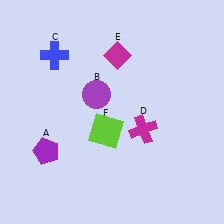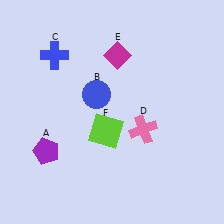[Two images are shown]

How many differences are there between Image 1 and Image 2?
There are 2 differences between the two images.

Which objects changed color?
B changed from purple to blue. D changed from magenta to pink.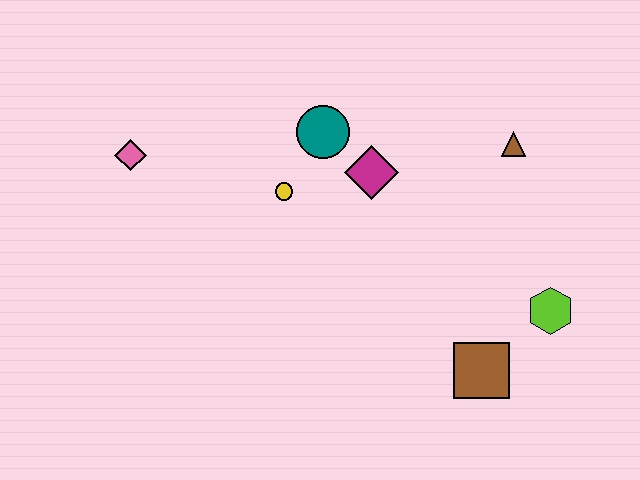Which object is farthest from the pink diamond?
The lime hexagon is farthest from the pink diamond.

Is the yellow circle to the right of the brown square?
No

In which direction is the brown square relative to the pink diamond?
The brown square is to the right of the pink diamond.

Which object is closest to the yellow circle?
The teal circle is closest to the yellow circle.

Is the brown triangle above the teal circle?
No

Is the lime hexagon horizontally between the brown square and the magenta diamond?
No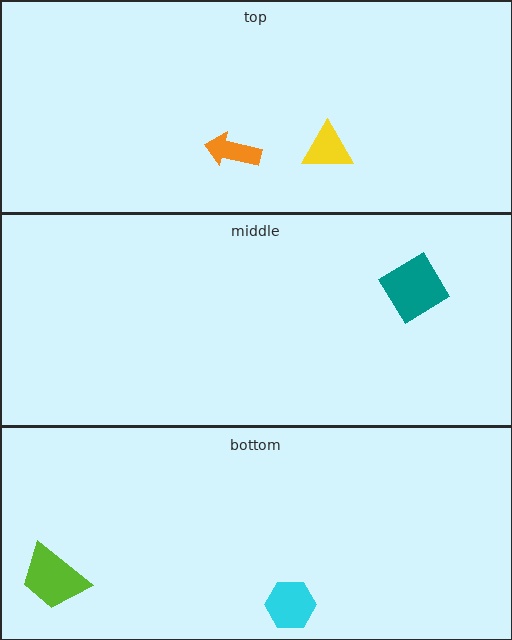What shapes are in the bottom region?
The cyan hexagon, the lime trapezoid.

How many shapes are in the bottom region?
2.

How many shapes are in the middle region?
1.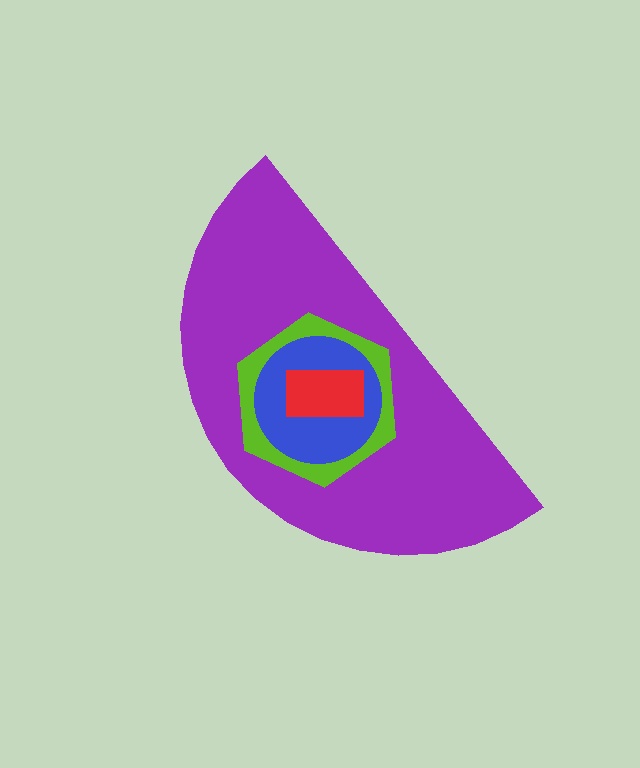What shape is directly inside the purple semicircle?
The lime hexagon.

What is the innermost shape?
The red rectangle.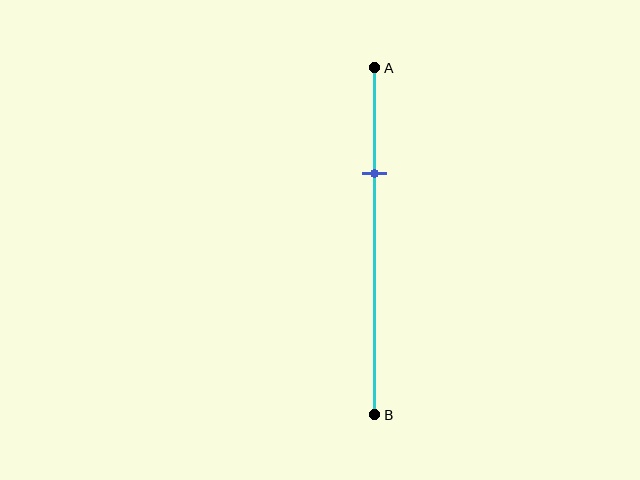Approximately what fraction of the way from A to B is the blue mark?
The blue mark is approximately 30% of the way from A to B.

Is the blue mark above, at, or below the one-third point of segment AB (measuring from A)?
The blue mark is approximately at the one-third point of segment AB.